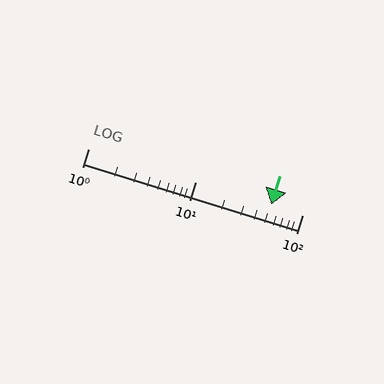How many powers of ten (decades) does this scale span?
The scale spans 2 decades, from 1 to 100.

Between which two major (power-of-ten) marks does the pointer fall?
The pointer is between 10 and 100.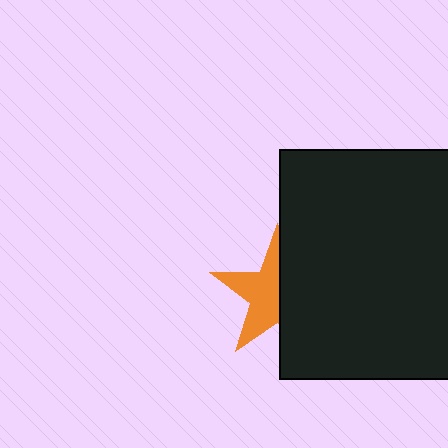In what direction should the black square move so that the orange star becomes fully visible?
The black square should move right. That is the shortest direction to clear the overlap and leave the orange star fully visible.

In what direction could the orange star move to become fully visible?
The orange star could move left. That would shift it out from behind the black square entirely.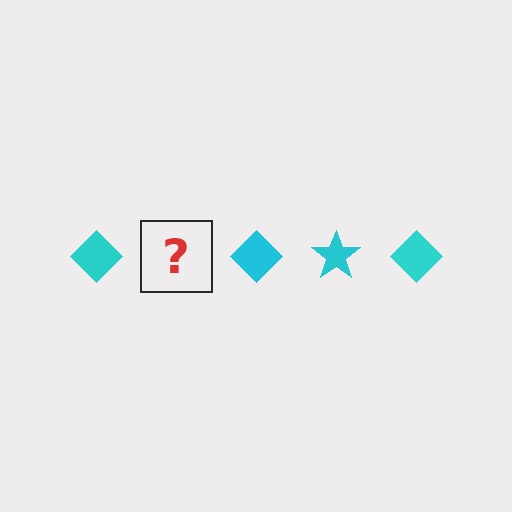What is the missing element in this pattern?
The missing element is a cyan star.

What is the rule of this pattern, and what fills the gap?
The rule is that the pattern cycles through diamond, star shapes in cyan. The gap should be filled with a cyan star.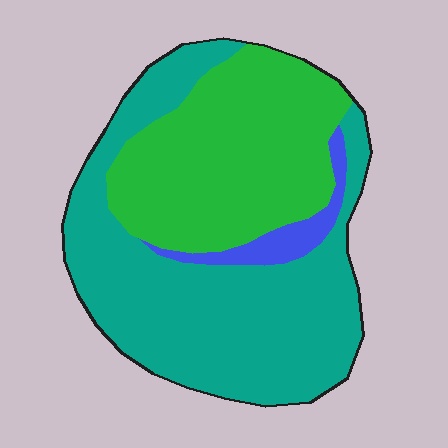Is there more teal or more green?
Teal.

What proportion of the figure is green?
Green takes up about two fifths (2/5) of the figure.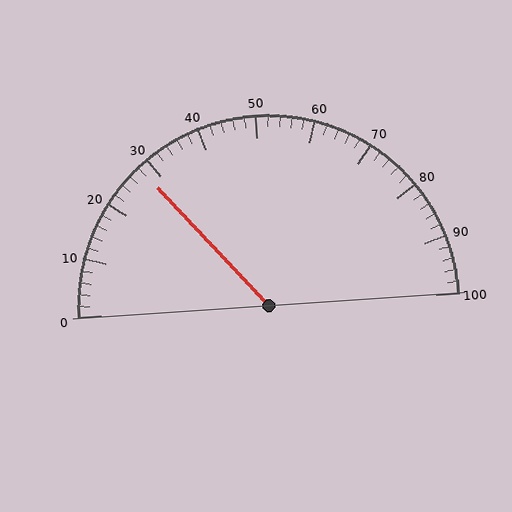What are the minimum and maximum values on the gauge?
The gauge ranges from 0 to 100.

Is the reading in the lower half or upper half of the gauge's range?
The reading is in the lower half of the range (0 to 100).